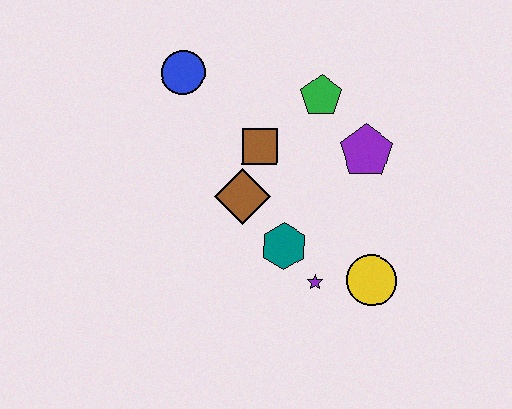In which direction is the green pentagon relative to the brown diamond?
The green pentagon is above the brown diamond.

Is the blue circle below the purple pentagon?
No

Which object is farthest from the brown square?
The yellow circle is farthest from the brown square.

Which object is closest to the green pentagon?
The purple pentagon is closest to the green pentagon.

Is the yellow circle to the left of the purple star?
No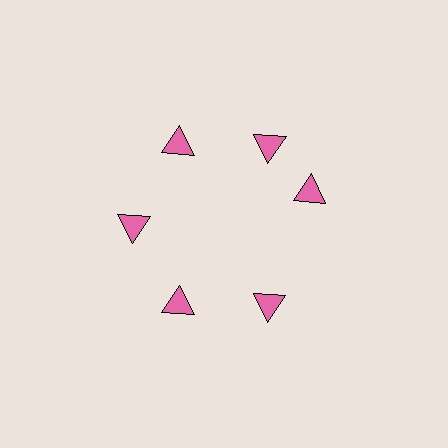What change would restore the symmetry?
The symmetry would be restored by rotating it back into even spacing with its neighbors so that all 6 triangles sit at equal angles and equal distance from the center.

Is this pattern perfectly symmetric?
No. The 6 pink triangles are arranged in a ring, but one element near the 3 o'clock position is rotated out of alignment along the ring, breaking the 6-fold rotational symmetry.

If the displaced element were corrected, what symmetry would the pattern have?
It would have 6-fold rotational symmetry — the pattern would map onto itself every 60 degrees.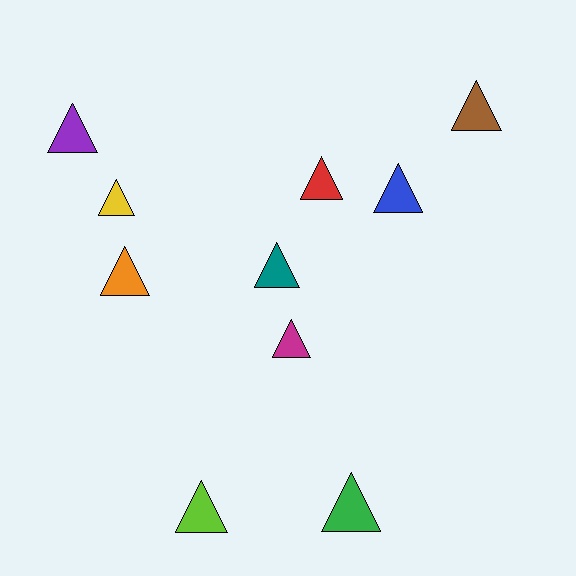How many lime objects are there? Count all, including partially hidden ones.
There is 1 lime object.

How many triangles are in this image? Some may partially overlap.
There are 10 triangles.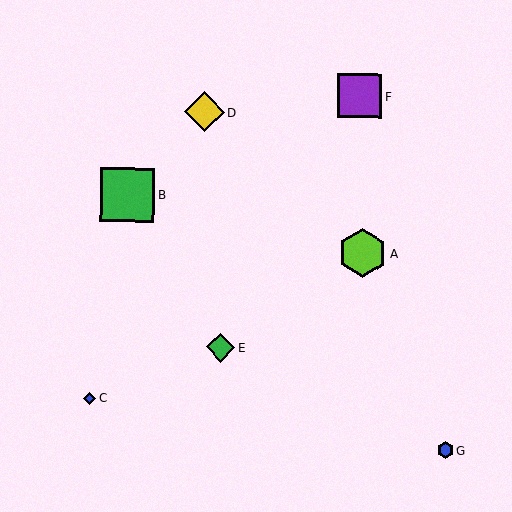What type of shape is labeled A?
Shape A is a lime hexagon.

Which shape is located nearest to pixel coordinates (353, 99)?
The purple square (labeled F) at (360, 96) is nearest to that location.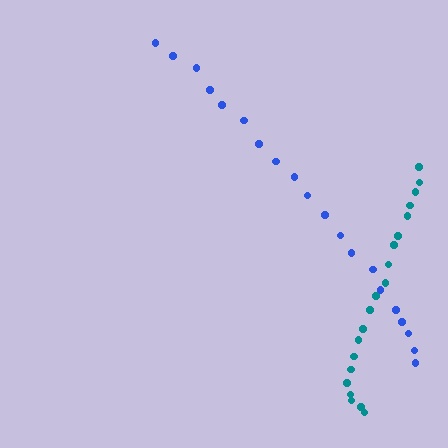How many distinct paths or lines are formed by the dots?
There are 2 distinct paths.